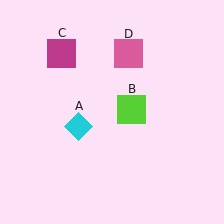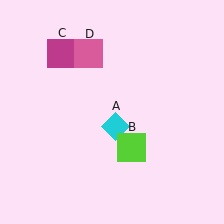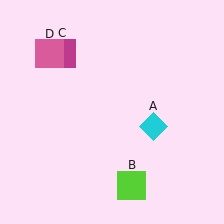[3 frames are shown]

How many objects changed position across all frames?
3 objects changed position: cyan diamond (object A), lime square (object B), pink square (object D).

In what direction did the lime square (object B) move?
The lime square (object B) moved down.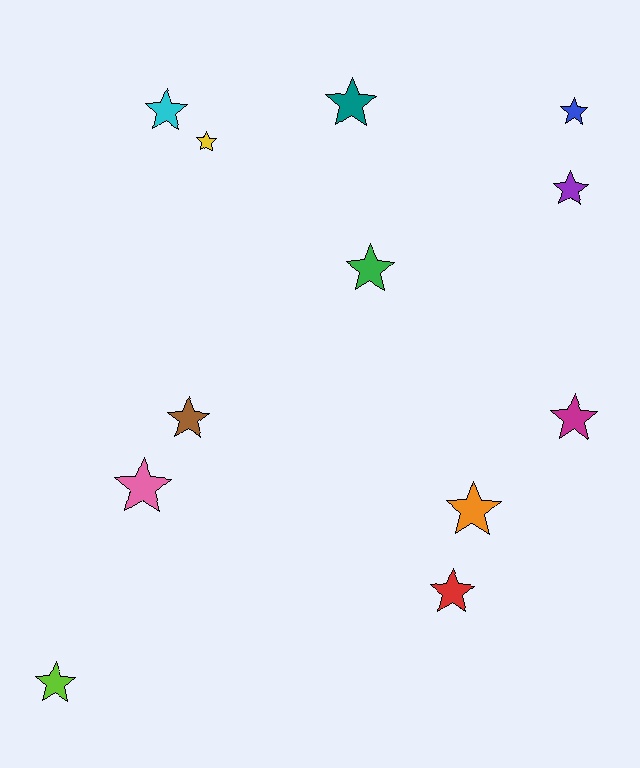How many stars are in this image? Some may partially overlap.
There are 12 stars.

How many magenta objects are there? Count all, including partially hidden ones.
There is 1 magenta object.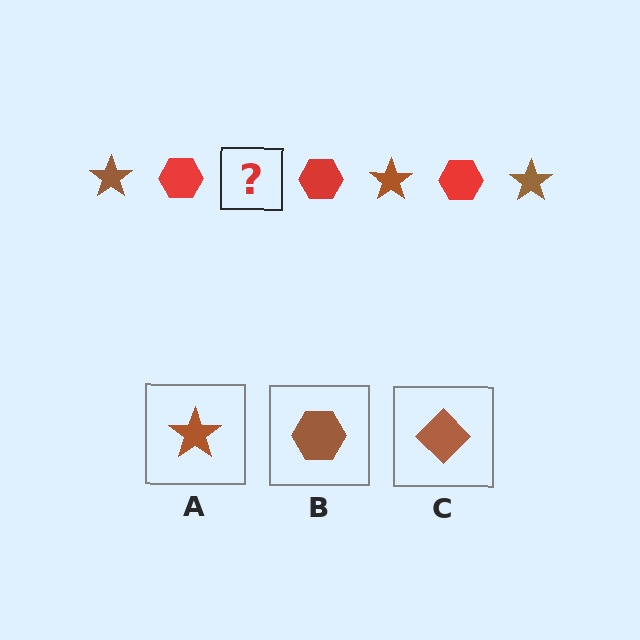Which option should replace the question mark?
Option A.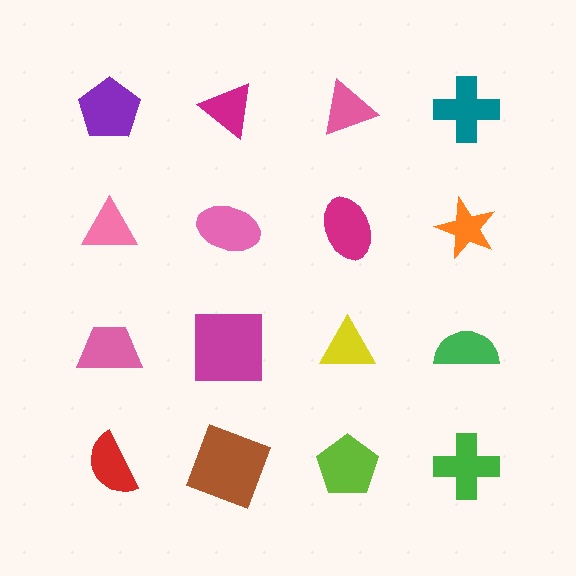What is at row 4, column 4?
A green cross.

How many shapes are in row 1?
4 shapes.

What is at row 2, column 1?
A pink triangle.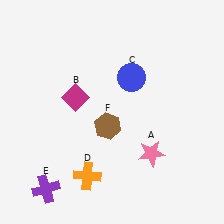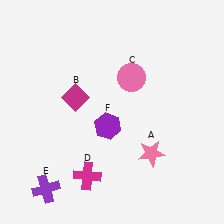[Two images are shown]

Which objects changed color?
C changed from blue to pink. D changed from orange to magenta. F changed from brown to purple.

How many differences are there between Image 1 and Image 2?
There are 3 differences between the two images.